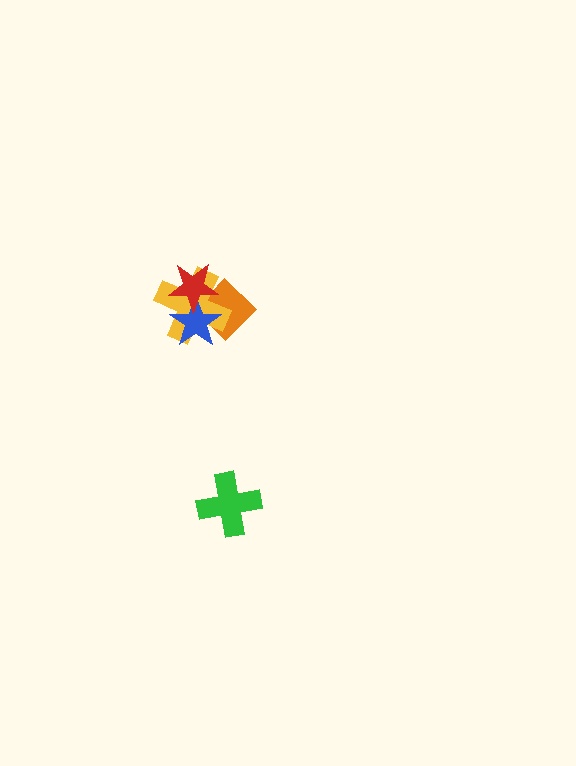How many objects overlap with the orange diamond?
3 objects overlap with the orange diamond.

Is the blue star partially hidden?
Yes, it is partially covered by another shape.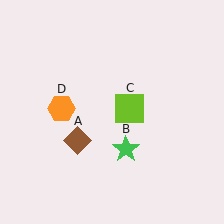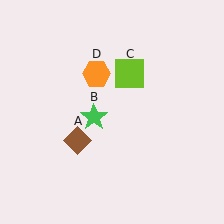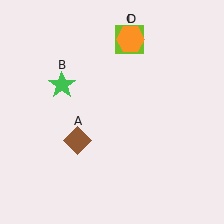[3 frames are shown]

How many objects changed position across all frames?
3 objects changed position: green star (object B), lime square (object C), orange hexagon (object D).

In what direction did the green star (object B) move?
The green star (object B) moved up and to the left.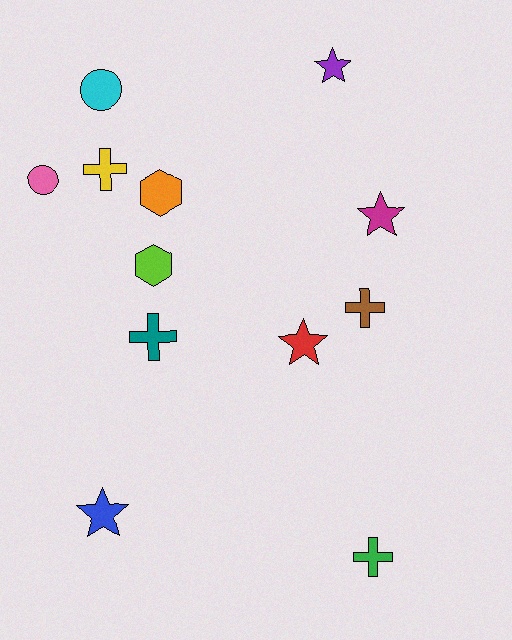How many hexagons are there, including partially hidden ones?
There are 2 hexagons.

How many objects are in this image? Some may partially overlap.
There are 12 objects.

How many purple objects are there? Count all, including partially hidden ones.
There is 1 purple object.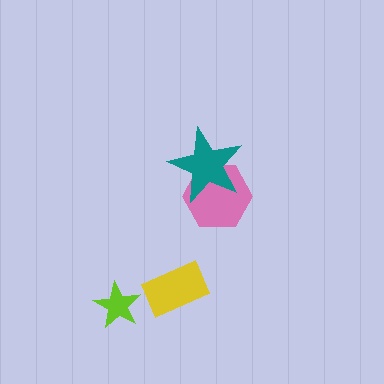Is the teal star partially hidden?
No, no other shape covers it.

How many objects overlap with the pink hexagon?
1 object overlaps with the pink hexagon.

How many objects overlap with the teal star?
1 object overlaps with the teal star.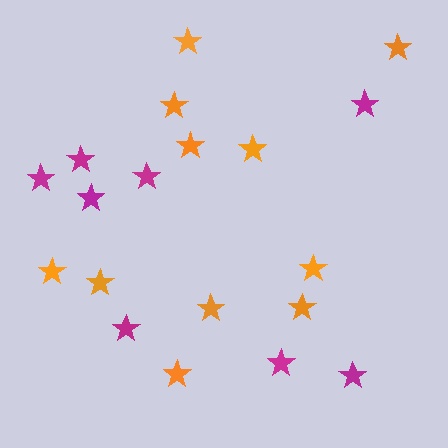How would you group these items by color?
There are 2 groups: one group of magenta stars (8) and one group of orange stars (11).